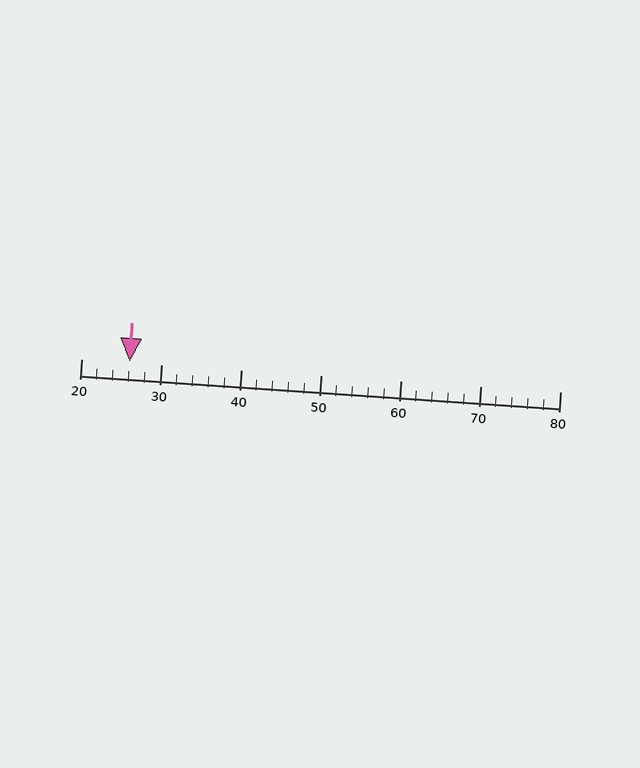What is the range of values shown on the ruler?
The ruler shows values from 20 to 80.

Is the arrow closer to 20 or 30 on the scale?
The arrow is closer to 30.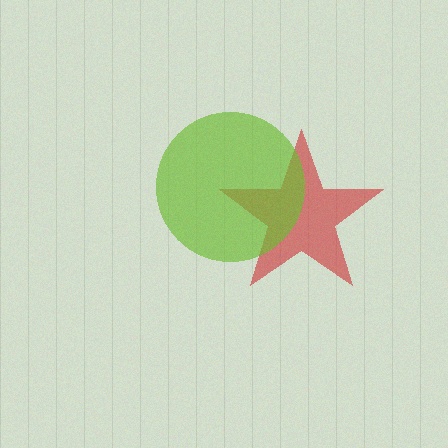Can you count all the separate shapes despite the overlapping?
Yes, there are 2 separate shapes.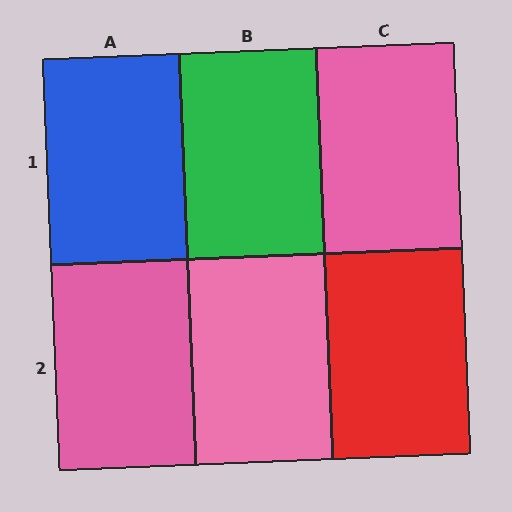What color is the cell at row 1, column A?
Blue.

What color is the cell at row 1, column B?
Green.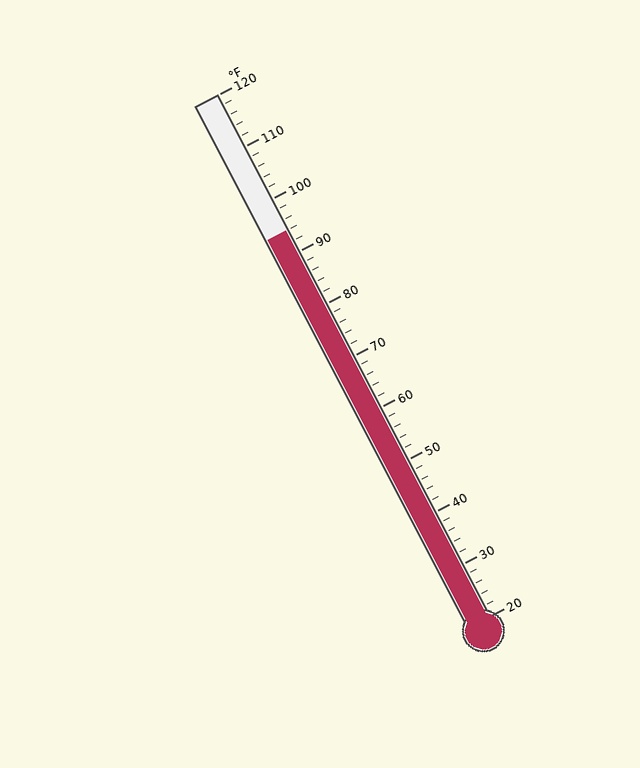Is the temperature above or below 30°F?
The temperature is above 30°F.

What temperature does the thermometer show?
The thermometer shows approximately 94°F.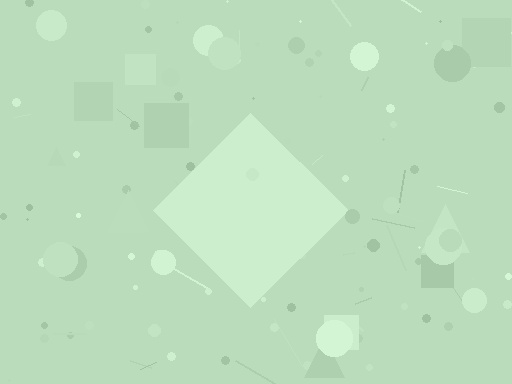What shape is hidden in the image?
A diamond is hidden in the image.